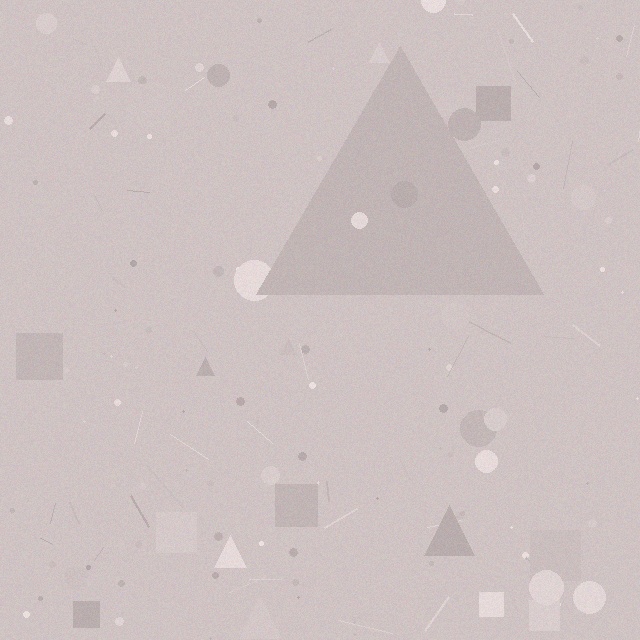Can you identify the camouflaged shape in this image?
The camouflaged shape is a triangle.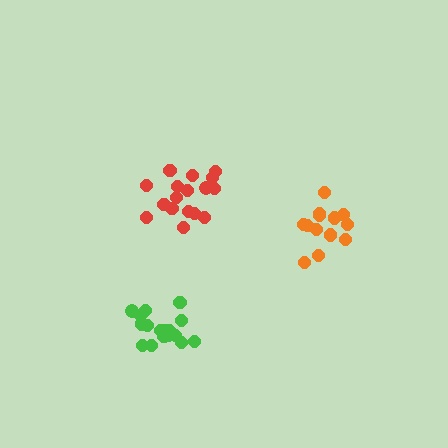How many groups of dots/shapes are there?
There are 3 groups.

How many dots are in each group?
Group 1: 18 dots, Group 2: 18 dots, Group 3: 13 dots (49 total).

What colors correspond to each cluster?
The clusters are colored: red, green, orange.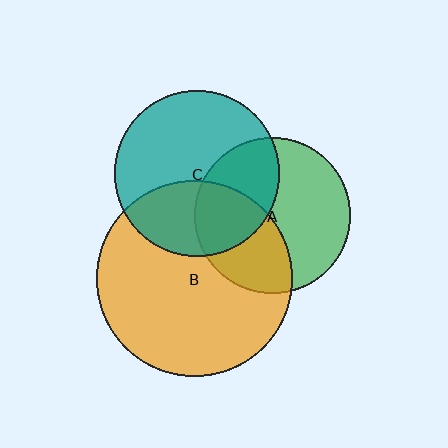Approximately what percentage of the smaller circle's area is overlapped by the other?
Approximately 35%.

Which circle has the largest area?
Circle B (orange).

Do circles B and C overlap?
Yes.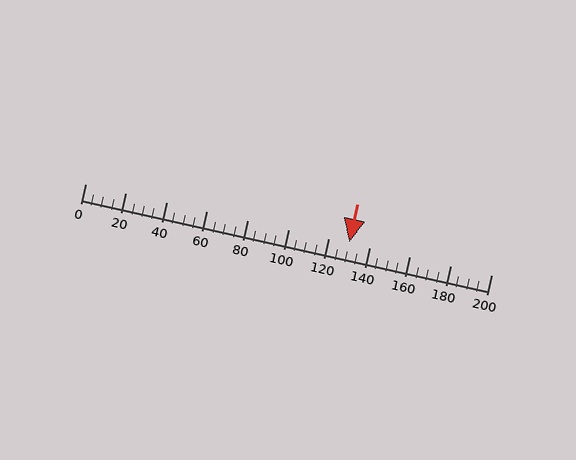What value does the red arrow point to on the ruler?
The red arrow points to approximately 130.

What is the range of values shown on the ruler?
The ruler shows values from 0 to 200.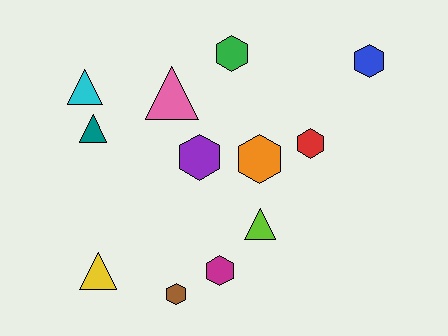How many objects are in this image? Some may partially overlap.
There are 12 objects.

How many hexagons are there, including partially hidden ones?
There are 7 hexagons.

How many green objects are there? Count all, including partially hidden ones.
There is 1 green object.